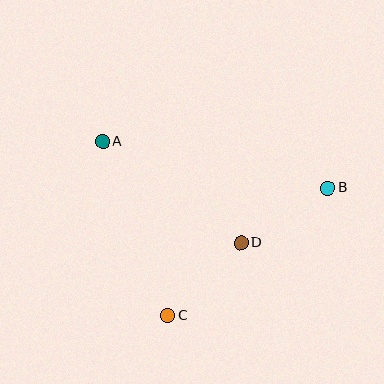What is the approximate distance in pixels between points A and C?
The distance between A and C is approximately 186 pixels.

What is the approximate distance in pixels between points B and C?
The distance between B and C is approximately 205 pixels.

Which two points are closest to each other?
Points B and D are closest to each other.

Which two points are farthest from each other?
Points A and B are farthest from each other.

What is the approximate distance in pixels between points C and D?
The distance between C and D is approximately 103 pixels.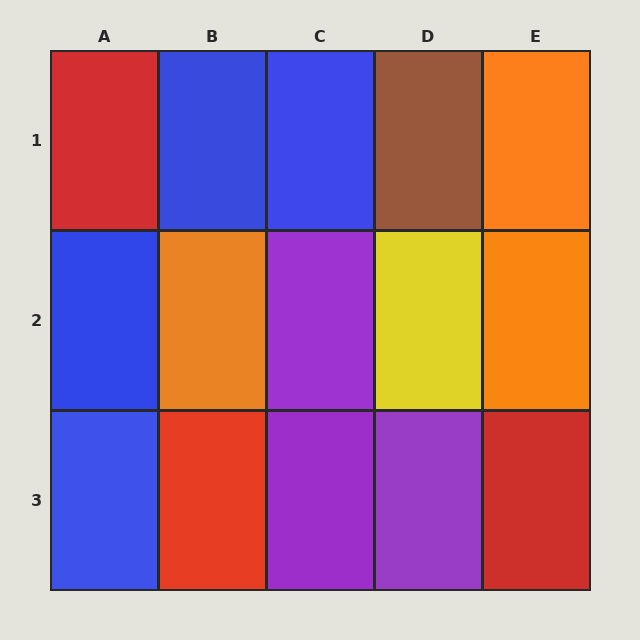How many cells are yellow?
1 cell is yellow.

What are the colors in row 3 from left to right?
Blue, red, purple, purple, red.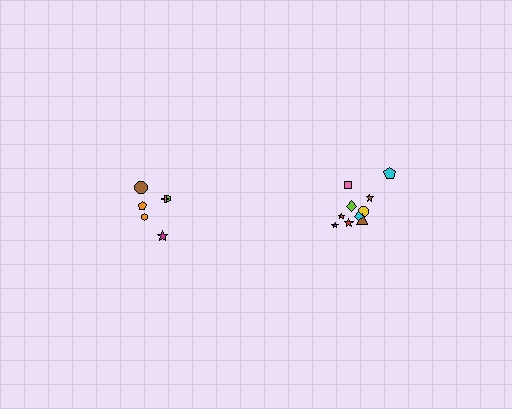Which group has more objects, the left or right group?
The right group.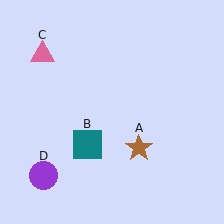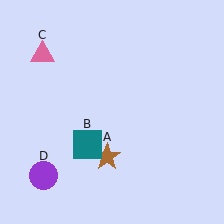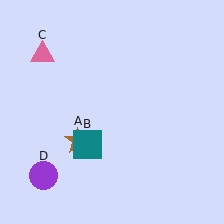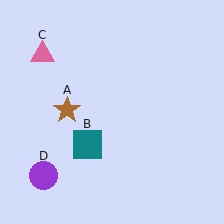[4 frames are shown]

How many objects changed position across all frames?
1 object changed position: brown star (object A).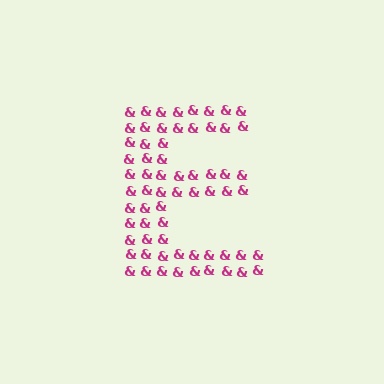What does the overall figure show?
The overall figure shows the letter E.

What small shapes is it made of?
It is made of small ampersands.